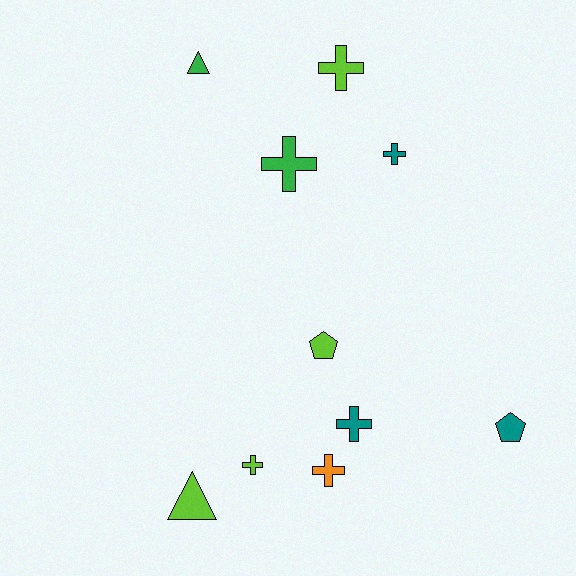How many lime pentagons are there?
There is 1 lime pentagon.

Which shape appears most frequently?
Cross, with 6 objects.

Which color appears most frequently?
Lime, with 4 objects.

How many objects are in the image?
There are 10 objects.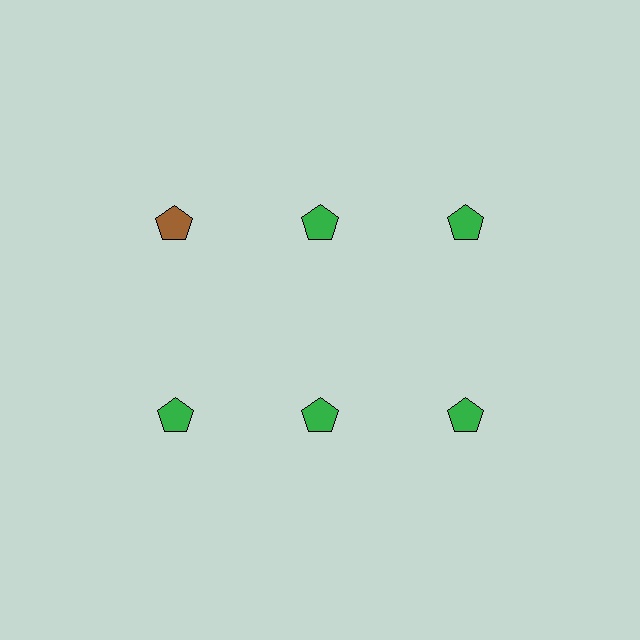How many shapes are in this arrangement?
There are 6 shapes arranged in a grid pattern.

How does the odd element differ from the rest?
It has a different color: brown instead of green.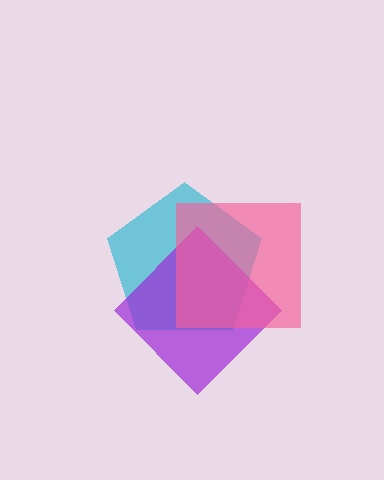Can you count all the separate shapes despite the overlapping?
Yes, there are 3 separate shapes.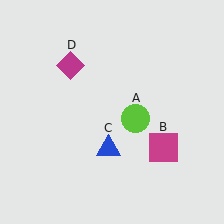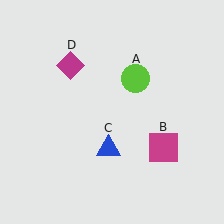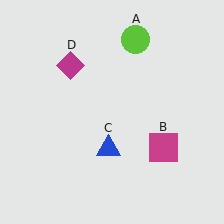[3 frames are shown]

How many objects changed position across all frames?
1 object changed position: lime circle (object A).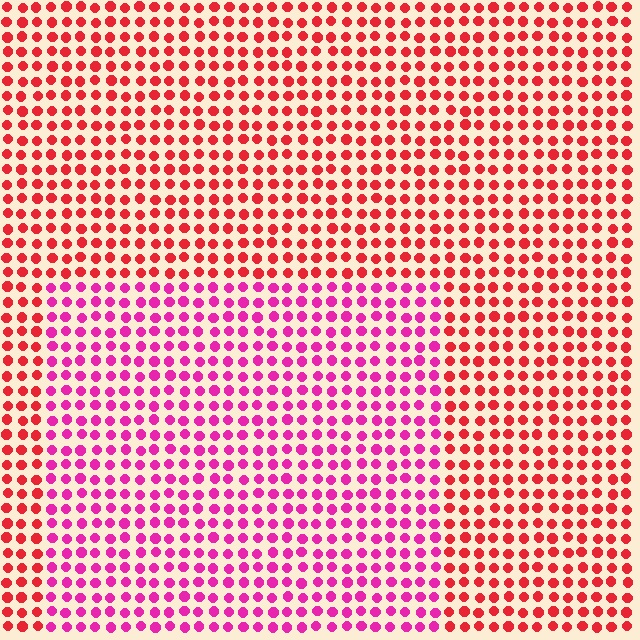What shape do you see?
I see a rectangle.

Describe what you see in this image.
The image is filled with small red elements in a uniform arrangement. A rectangle-shaped region is visible where the elements are tinted to a slightly different hue, forming a subtle color boundary.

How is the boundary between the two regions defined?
The boundary is defined purely by a slight shift in hue (about 38 degrees). Spacing, size, and orientation are identical on both sides.